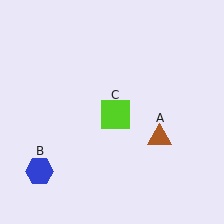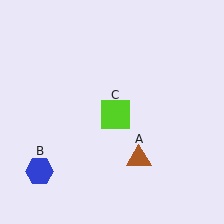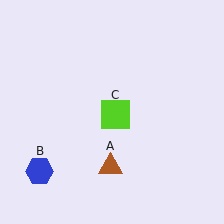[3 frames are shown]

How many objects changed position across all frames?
1 object changed position: brown triangle (object A).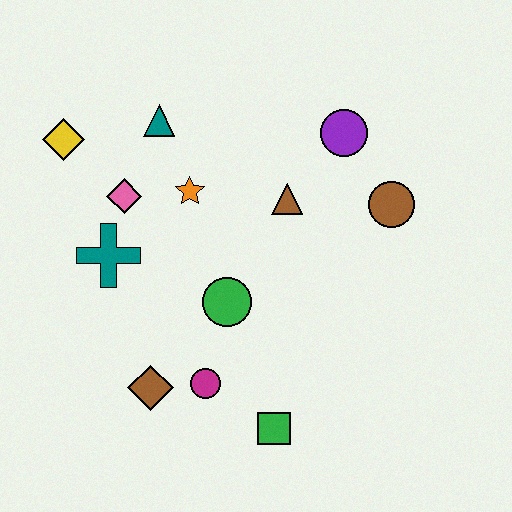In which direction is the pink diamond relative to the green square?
The pink diamond is above the green square.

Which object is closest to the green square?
The magenta circle is closest to the green square.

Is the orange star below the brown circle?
No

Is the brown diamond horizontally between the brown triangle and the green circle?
No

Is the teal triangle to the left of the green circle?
Yes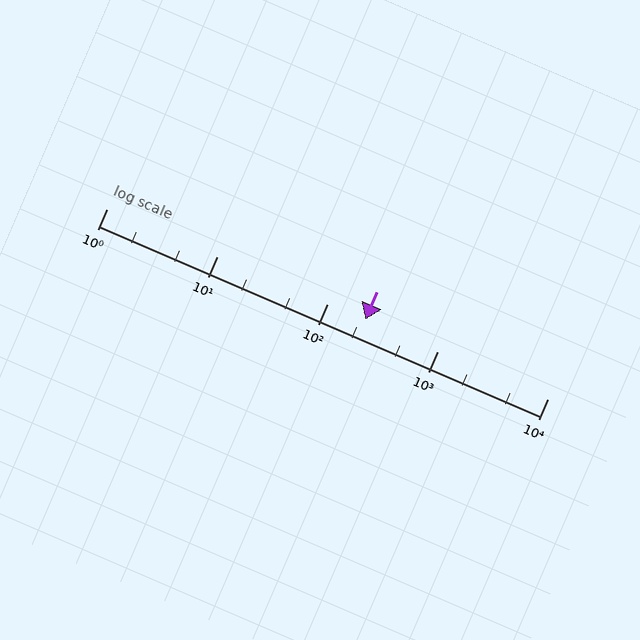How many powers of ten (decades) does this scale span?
The scale spans 4 decades, from 1 to 10000.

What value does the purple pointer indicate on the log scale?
The pointer indicates approximately 220.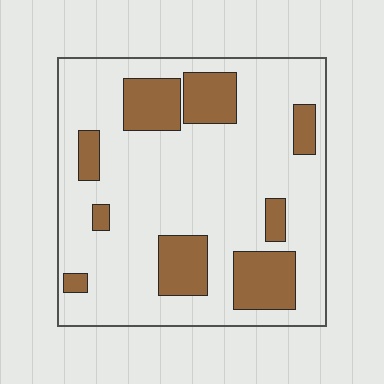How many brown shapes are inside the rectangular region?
9.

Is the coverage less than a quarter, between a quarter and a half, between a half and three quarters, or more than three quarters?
Less than a quarter.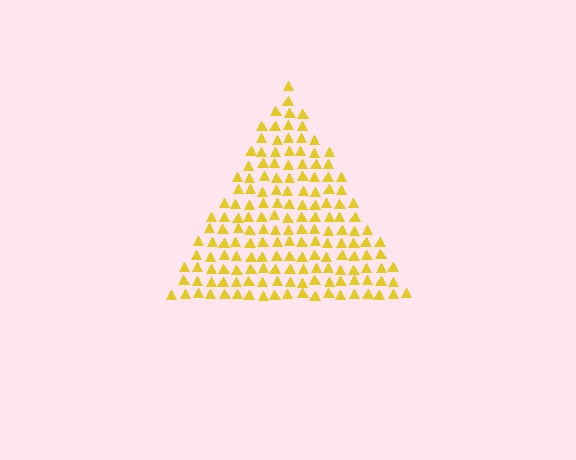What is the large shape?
The large shape is a triangle.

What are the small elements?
The small elements are triangles.